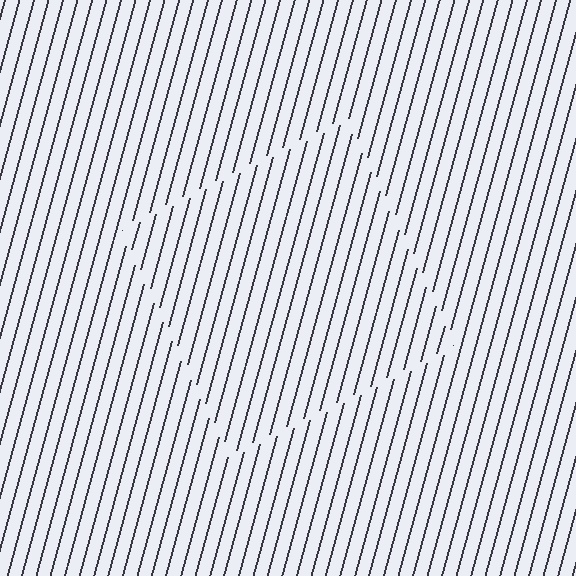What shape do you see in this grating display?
An illusory square. The interior of the shape contains the same grating, shifted by half a period — the contour is defined by the phase discontinuity where line-ends from the inner and outer gratings abut.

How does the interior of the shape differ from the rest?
The interior of the shape contains the same grating, shifted by half a period — the contour is defined by the phase discontinuity where line-ends from the inner and outer gratings abut.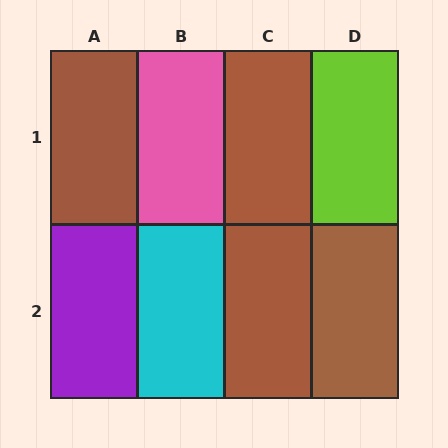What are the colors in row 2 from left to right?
Purple, cyan, brown, brown.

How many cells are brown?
4 cells are brown.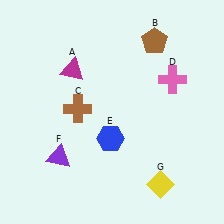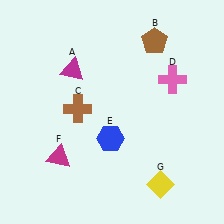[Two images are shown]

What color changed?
The triangle (F) changed from purple in Image 1 to magenta in Image 2.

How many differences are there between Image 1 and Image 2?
There is 1 difference between the two images.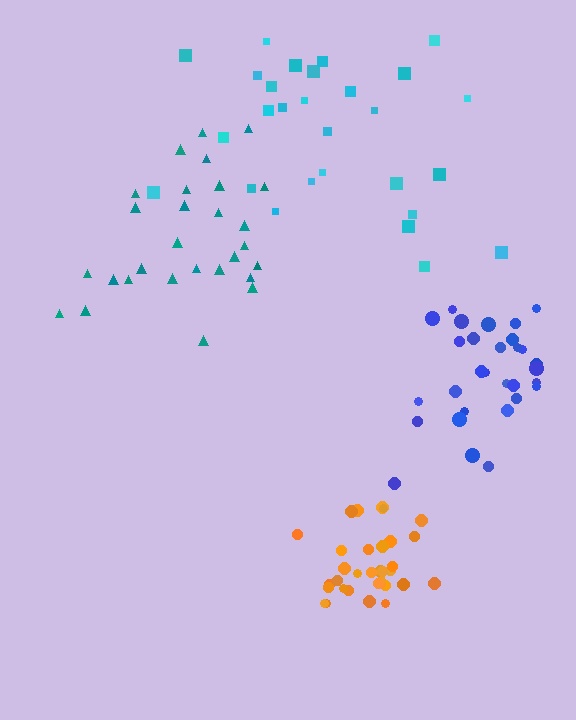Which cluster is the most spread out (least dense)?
Cyan.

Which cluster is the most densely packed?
Orange.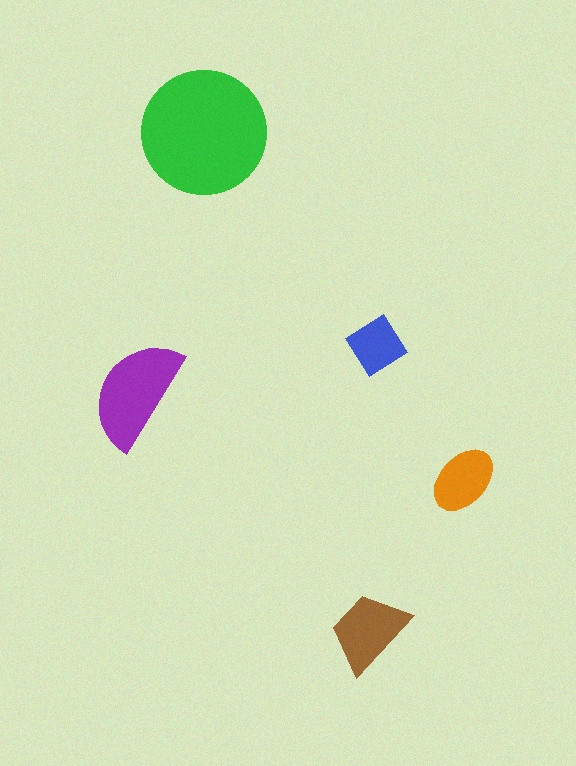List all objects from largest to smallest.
The green circle, the purple semicircle, the brown trapezoid, the orange ellipse, the blue diamond.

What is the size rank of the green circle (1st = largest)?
1st.